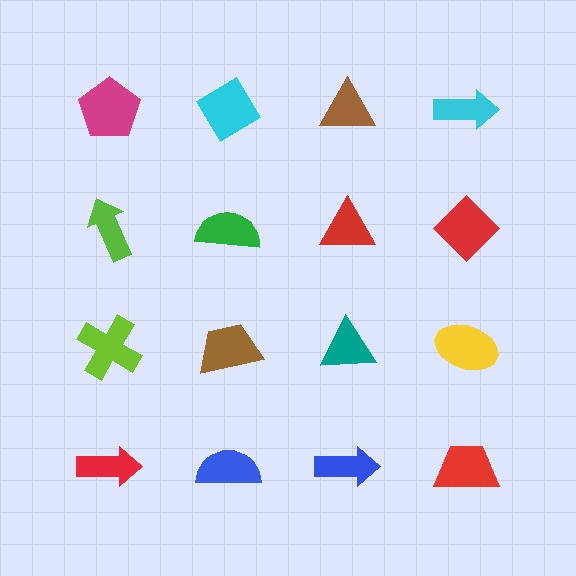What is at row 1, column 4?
A cyan arrow.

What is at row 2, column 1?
A lime arrow.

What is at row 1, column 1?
A magenta pentagon.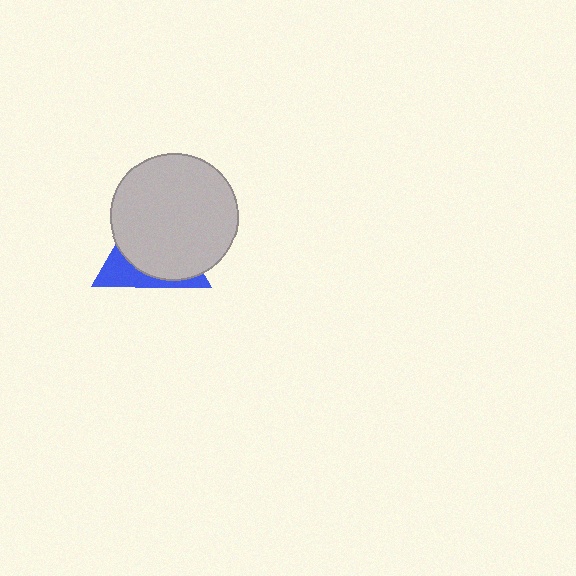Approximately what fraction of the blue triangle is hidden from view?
Roughly 70% of the blue triangle is hidden behind the light gray circle.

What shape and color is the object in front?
The object in front is a light gray circle.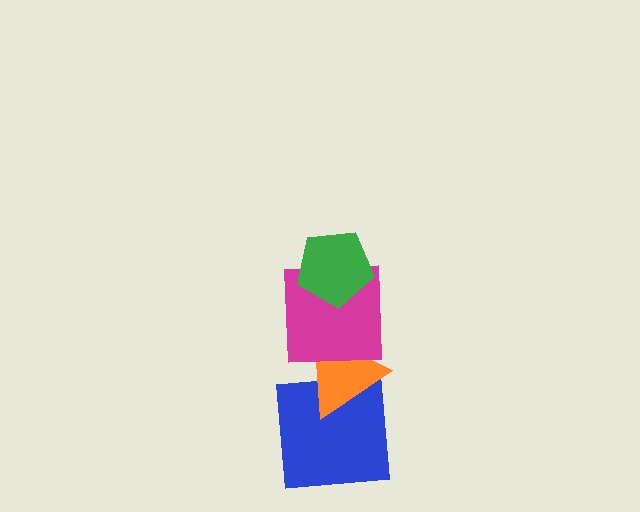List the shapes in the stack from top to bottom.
From top to bottom: the green pentagon, the magenta square, the orange triangle, the blue square.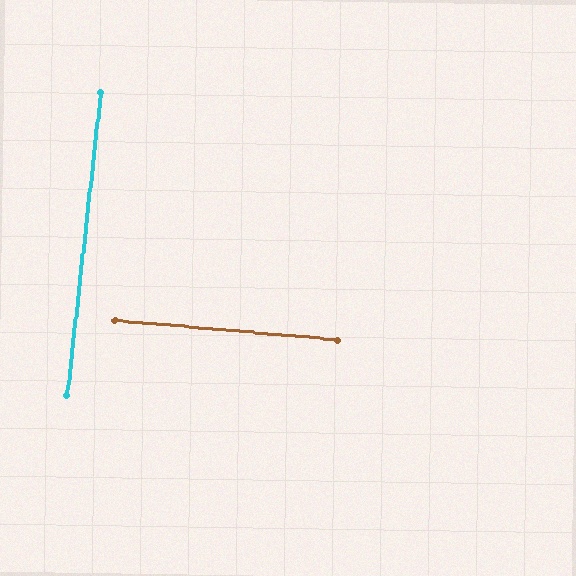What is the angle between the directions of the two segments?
Approximately 89 degrees.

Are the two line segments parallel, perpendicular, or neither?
Perpendicular — they meet at approximately 89°.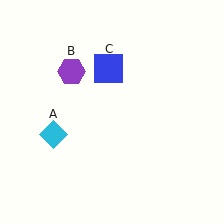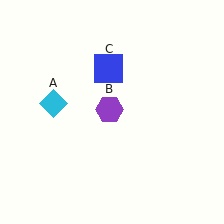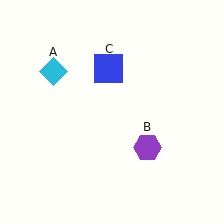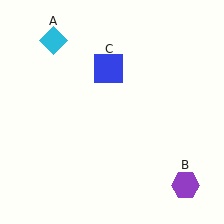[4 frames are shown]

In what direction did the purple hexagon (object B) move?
The purple hexagon (object B) moved down and to the right.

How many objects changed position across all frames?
2 objects changed position: cyan diamond (object A), purple hexagon (object B).